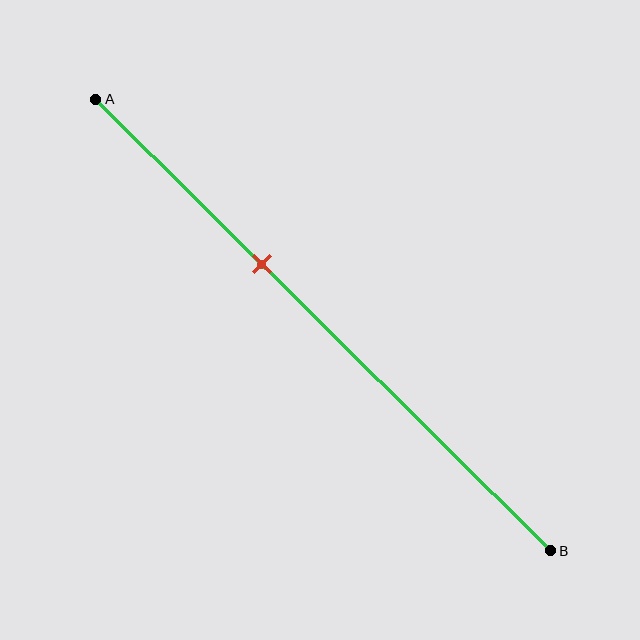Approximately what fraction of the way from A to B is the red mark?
The red mark is approximately 35% of the way from A to B.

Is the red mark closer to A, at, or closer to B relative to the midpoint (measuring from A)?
The red mark is closer to point A than the midpoint of segment AB.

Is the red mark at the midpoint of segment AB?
No, the mark is at about 35% from A, not at the 50% midpoint.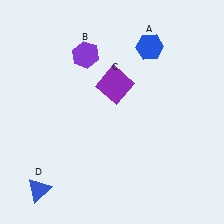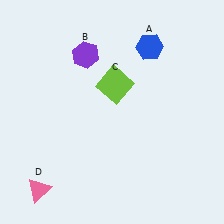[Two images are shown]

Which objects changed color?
C changed from purple to lime. D changed from blue to pink.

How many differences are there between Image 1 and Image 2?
There are 2 differences between the two images.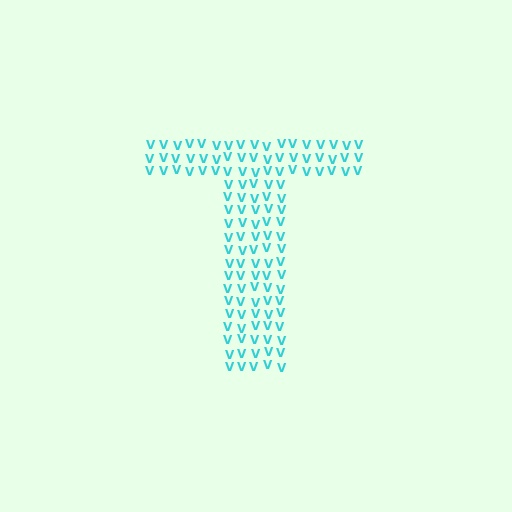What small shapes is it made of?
It is made of small letter V's.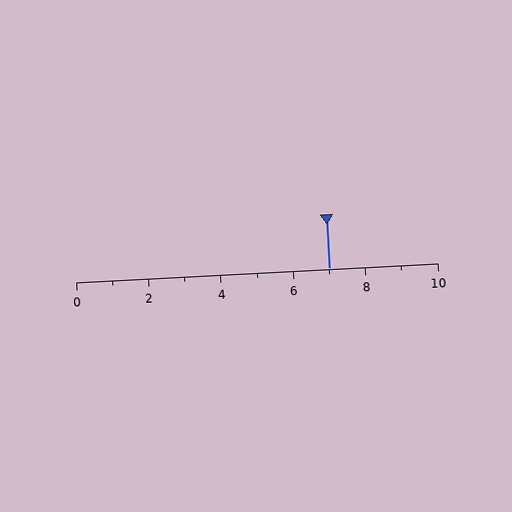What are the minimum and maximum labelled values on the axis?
The axis runs from 0 to 10.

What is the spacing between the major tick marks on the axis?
The major ticks are spaced 2 apart.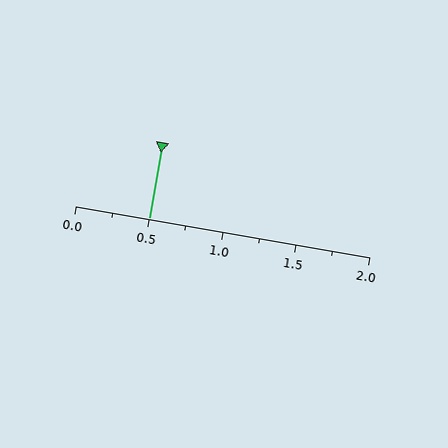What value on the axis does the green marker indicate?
The marker indicates approximately 0.5.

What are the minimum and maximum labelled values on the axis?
The axis runs from 0.0 to 2.0.